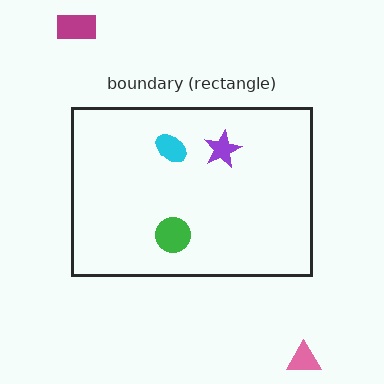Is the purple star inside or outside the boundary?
Inside.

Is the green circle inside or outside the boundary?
Inside.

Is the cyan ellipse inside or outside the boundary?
Inside.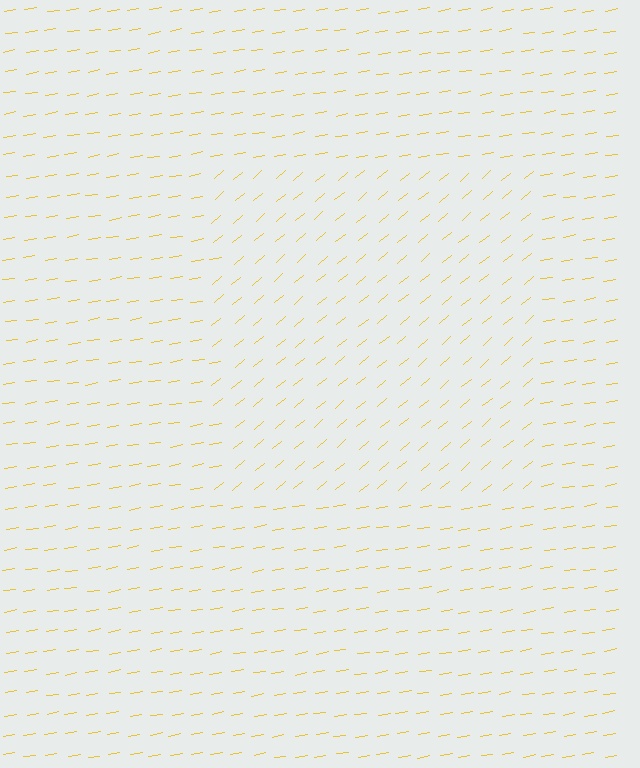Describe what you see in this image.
The image is filled with small yellow line segments. A rectangle region in the image has lines oriented differently from the surrounding lines, creating a visible texture boundary.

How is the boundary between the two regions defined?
The boundary is defined purely by a change in line orientation (approximately 30 degrees difference). All lines are the same color and thickness.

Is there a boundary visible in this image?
Yes, there is a texture boundary formed by a change in line orientation.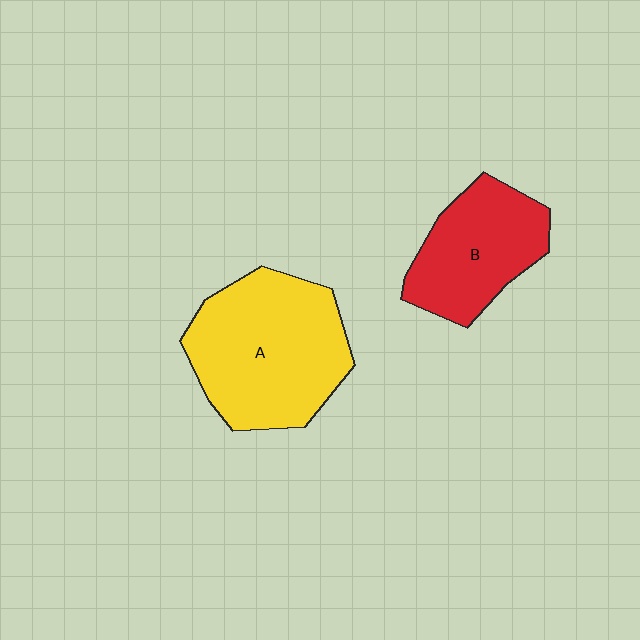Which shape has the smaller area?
Shape B (red).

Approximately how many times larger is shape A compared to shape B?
Approximately 1.5 times.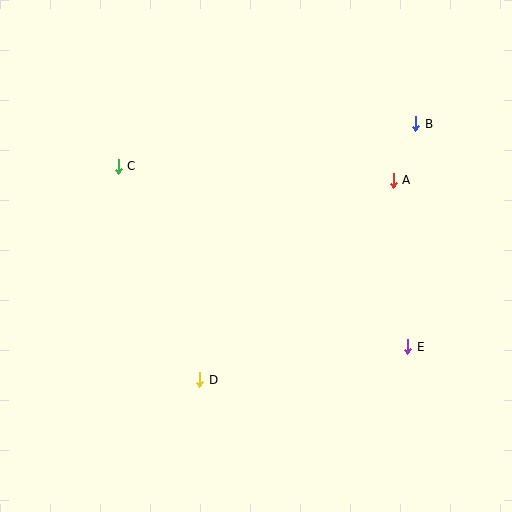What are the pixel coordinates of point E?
Point E is at (408, 347).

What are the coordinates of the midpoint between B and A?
The midpoint between B and A is at (405, 152).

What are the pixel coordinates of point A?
Point A is at (393, 180).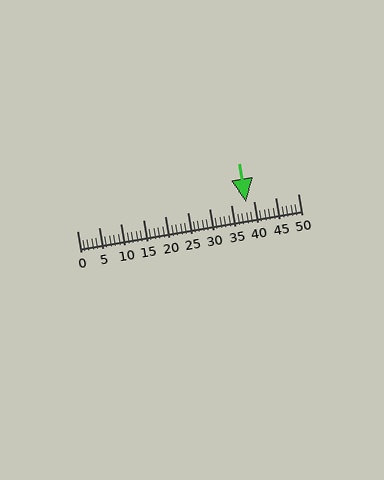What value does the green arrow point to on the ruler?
The green arrow points to approximately 38.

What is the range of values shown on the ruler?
The ruler shows values from 0 to 50.